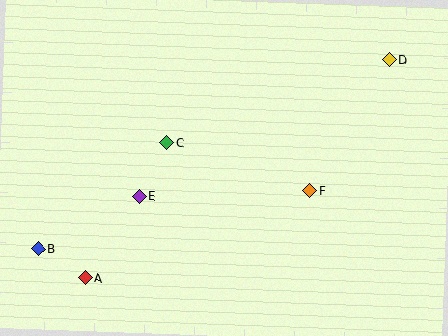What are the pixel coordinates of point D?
Point D is at (389, 60).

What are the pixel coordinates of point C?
Point C is at (167, 143).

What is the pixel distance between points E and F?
The distance between E and F is 171 pixels.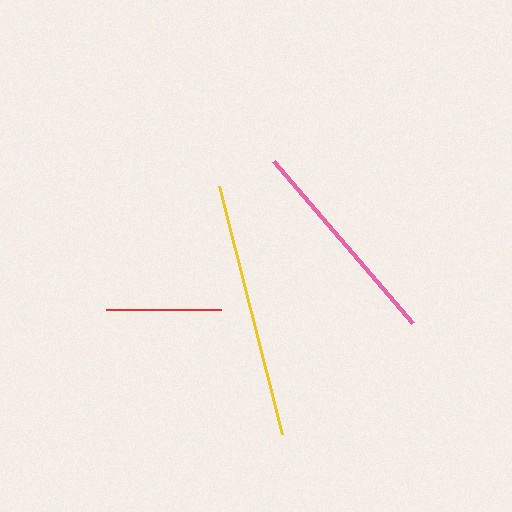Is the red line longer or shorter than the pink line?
The pink line is longer than the red line.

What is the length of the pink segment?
The pink segment is approximately 214 pixels long.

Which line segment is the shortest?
The red line is the shortest at approximately 115 pixels.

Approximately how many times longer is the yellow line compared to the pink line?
The yellow line is approximately 1.2 times the length of the pink line.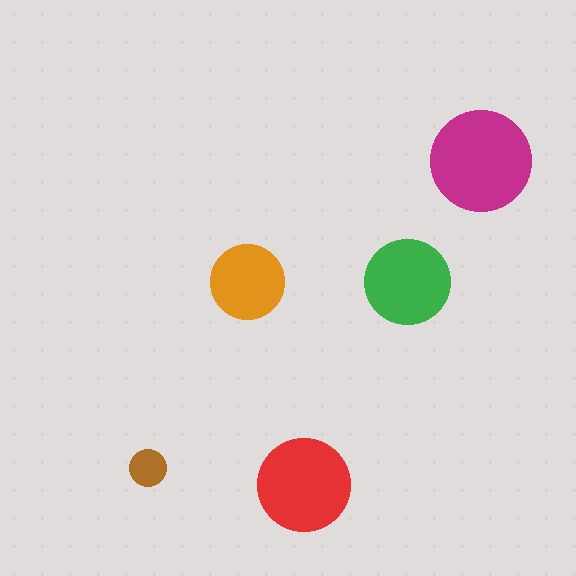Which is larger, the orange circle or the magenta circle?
The magenta one.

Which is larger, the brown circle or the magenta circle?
The magenta one.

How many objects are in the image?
There are 5 objects in the image.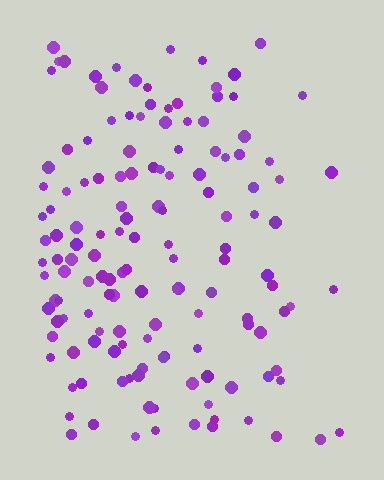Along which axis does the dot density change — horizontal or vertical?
Horizontal.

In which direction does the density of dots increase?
From right to left, with the left side densest.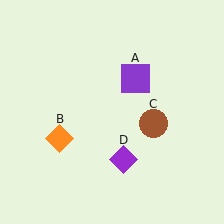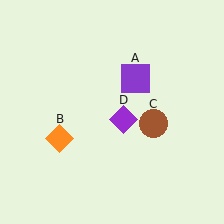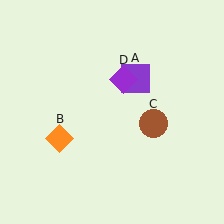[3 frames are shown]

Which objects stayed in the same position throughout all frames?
Purple square (object A) and orange diamond (object B) and brown circle (object C) remained stationary.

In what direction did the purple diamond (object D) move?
The purple diamond (object D) moved up.